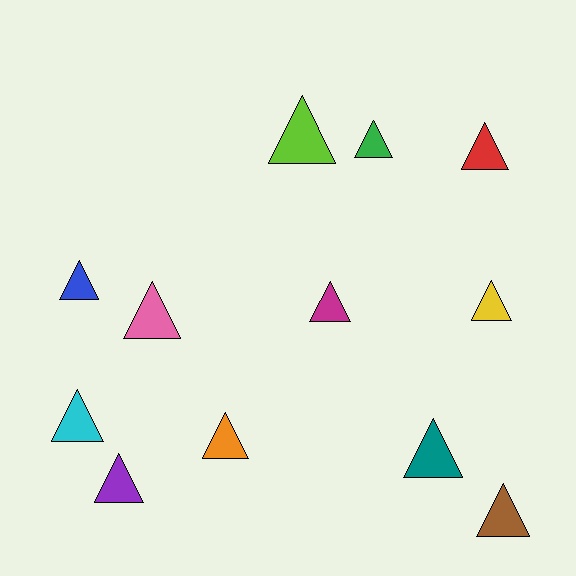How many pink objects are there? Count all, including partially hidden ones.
There is 1 pink object.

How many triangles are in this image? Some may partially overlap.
There are 12 triangles.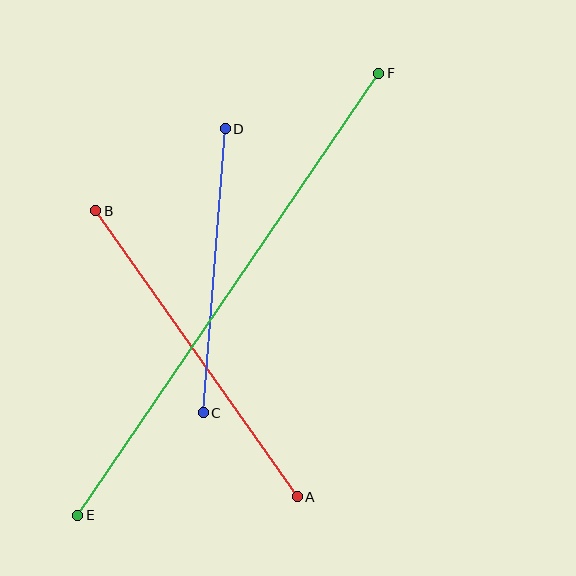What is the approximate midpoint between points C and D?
The midpoint is at approximately (214, 271) pixels.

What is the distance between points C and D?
The distance is approximately 285 pixels.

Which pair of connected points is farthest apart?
Points E and F are farthest apart.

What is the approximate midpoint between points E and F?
The midpoint is at approximately (228, 294) pixels.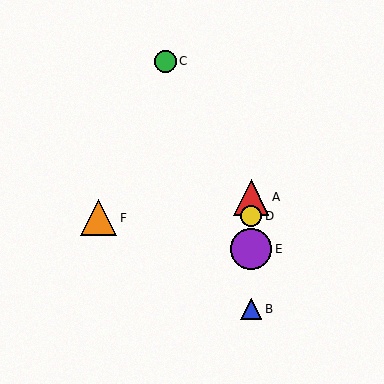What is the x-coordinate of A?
Object A is at x≈251.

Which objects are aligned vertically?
Objects A, B, D, E are aligned vertically.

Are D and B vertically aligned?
Yes, both are at x≈251.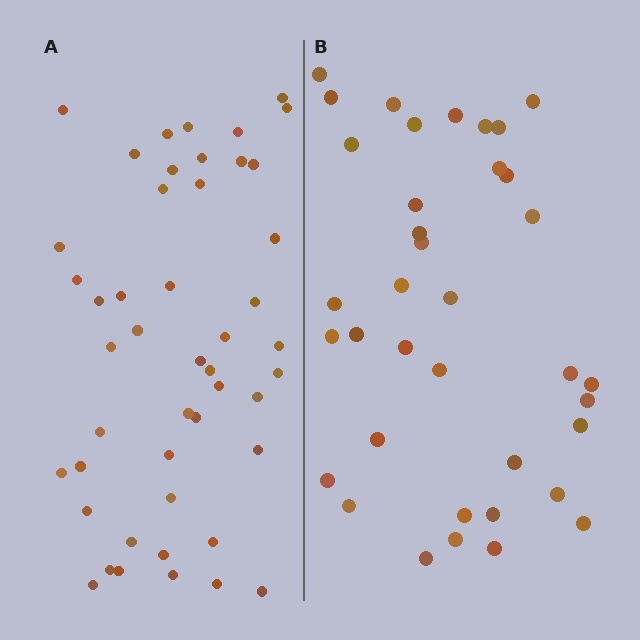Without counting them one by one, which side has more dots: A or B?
Region A (the left region) has more dots.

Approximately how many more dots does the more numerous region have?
Region A has roughly 10 or so more dots than region B.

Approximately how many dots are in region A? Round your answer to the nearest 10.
About 50 dots. (The exact count is 47, which rounds to 50.)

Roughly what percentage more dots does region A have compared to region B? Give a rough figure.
About 25% more.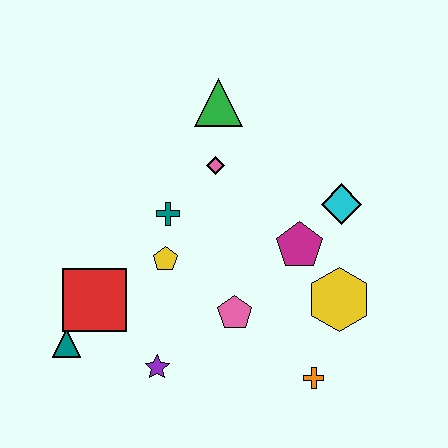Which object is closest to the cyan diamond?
The magenta pentagon is closest to the cyan diamond.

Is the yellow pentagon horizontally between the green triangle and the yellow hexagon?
No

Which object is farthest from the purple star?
The green triangle is farthest from the purple star.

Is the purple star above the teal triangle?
No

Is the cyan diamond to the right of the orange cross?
Yes